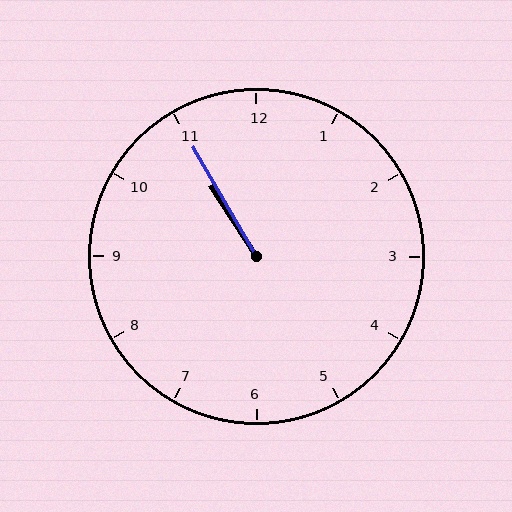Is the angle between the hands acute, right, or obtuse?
It is acute.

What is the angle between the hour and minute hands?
Approximately 2 degrees.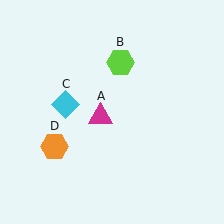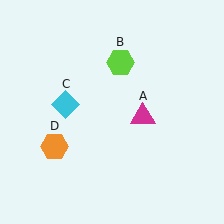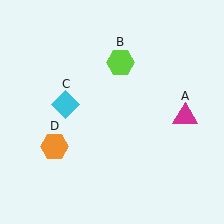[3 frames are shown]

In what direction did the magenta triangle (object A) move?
The magenta triangle (object A) moved right.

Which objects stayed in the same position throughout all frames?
Lime hexagon (object B) and cyan diamond (object C) and orange hexagon (object D) remained stationary.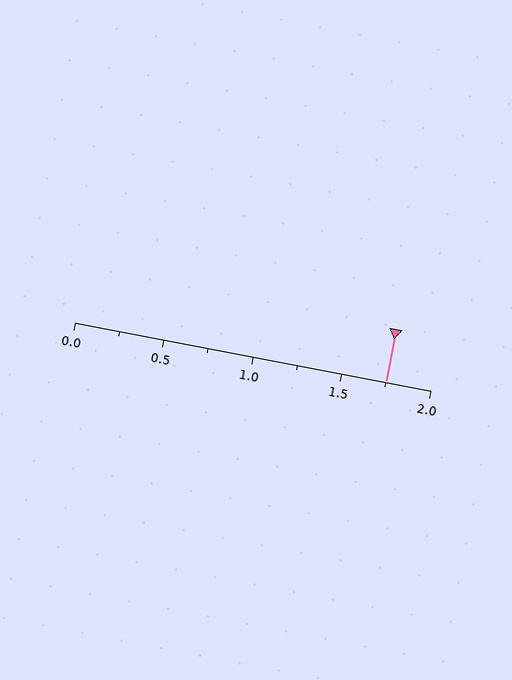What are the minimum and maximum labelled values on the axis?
The axis runs from 0.0 to 2.0.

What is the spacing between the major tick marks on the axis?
The major ticks are spaced 0.5 apart.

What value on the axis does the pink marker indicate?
The marker indicates approximately 1.75.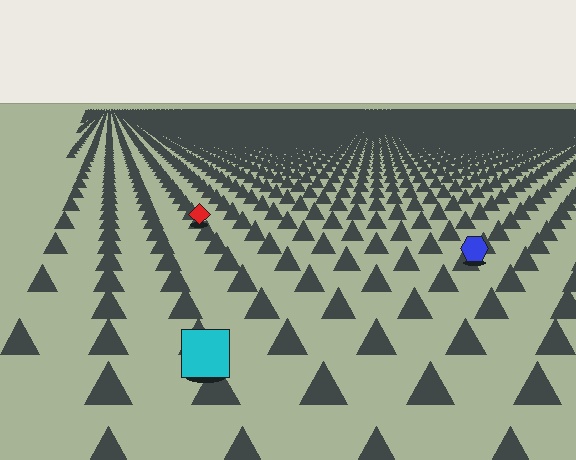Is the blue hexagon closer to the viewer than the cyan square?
No. The cyan square is closer — you can tell from the texture gradient: the ground texture is coarser near it.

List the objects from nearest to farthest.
From nearest to farthest: the cyan square, the blue hexagon, the red diamond.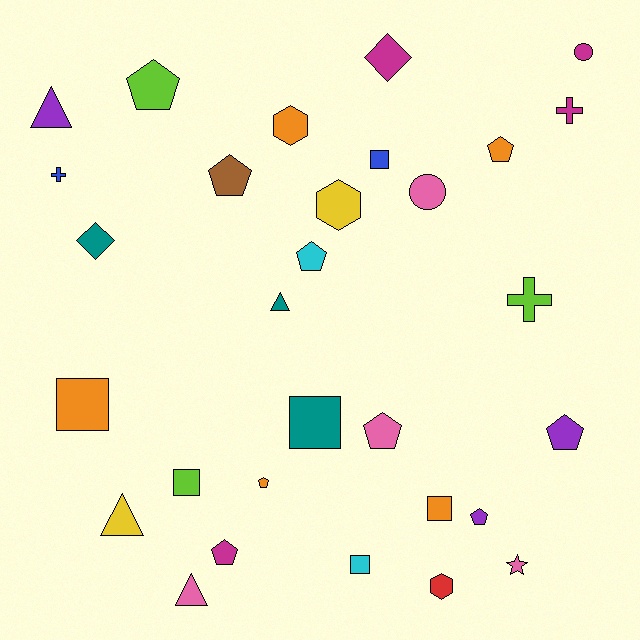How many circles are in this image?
There are 2 circles.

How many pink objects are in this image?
There are 4 pink objects.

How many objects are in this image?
There are 30 objects.